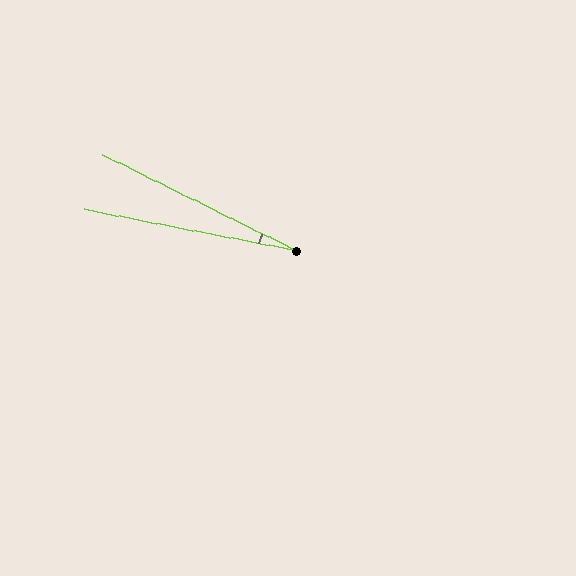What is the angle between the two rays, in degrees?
Approximately 15 degrees.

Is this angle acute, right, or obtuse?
It is acute.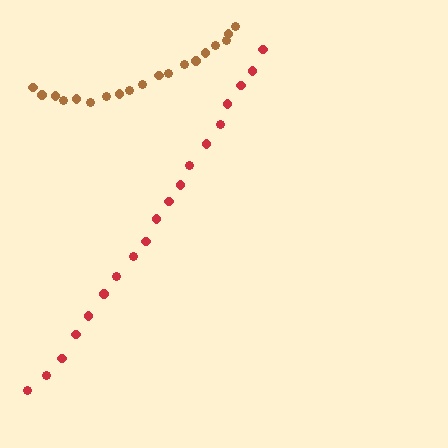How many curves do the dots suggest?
There are 2 distinct paths.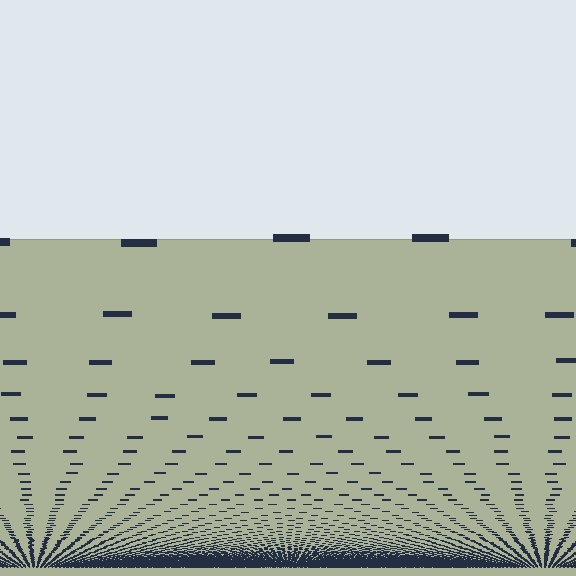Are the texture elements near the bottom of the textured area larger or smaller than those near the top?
Smaller. The gradient is inverted — elements near the bottom are smaller and denser.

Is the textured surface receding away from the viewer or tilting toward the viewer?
The surface appears to tilt toward the viewer. Texture elements get larger and sparser toward the top.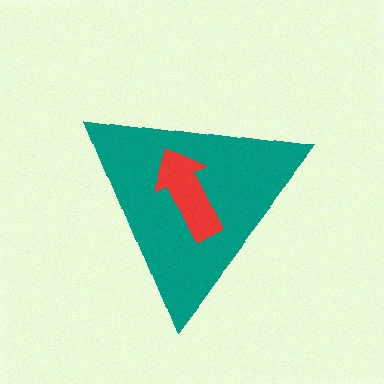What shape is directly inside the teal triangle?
The red arrow.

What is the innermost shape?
The red arrow.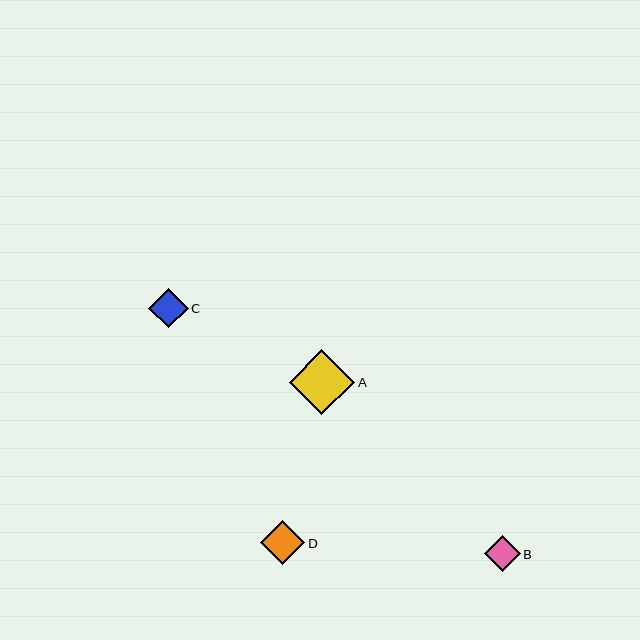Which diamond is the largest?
Diamond A is the largest with a size of approximately 66 pixels.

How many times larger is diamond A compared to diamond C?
Diamond A is approximately 1.7 times the size of diamond C.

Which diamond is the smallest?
Diamond B is the smallest with a size of approximately 36 pixels.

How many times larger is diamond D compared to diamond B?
Diamond D is approximately 1.2 times the size of diamond B.